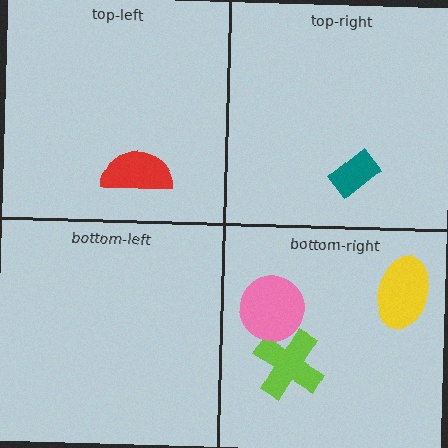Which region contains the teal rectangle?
The top-right region.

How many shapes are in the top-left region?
1.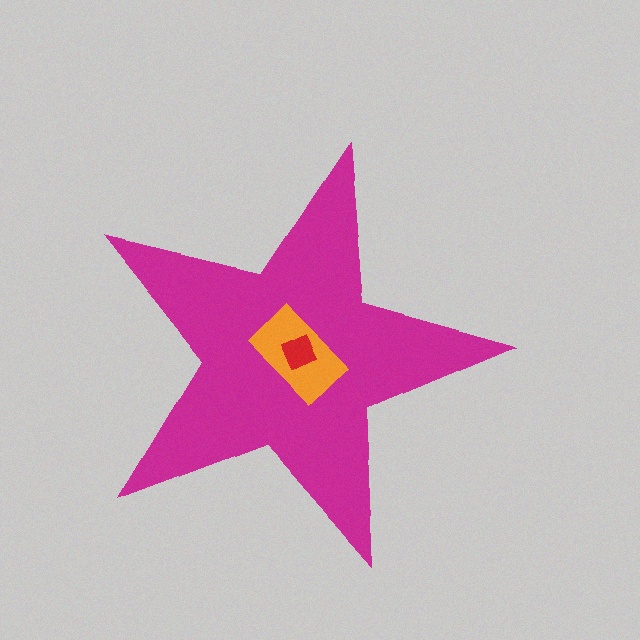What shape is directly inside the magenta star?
The orange rectangle.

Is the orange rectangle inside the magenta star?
Yes.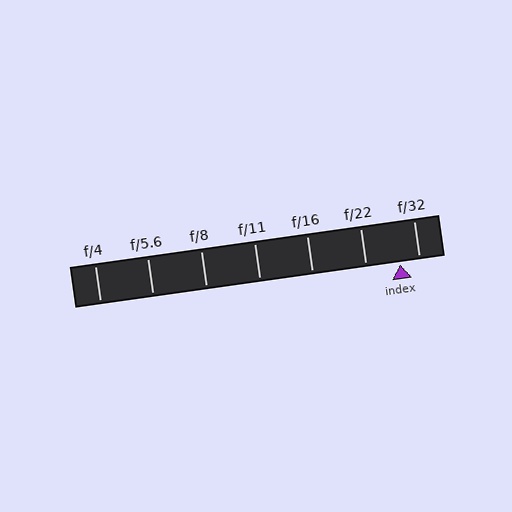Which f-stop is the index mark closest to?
The index mark is closest to f/32.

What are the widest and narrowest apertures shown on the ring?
The widest aperture shown is f/4 and the narrowest is f/32.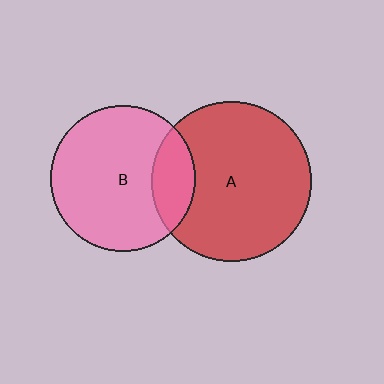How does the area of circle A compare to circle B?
Approximately 1.2 times.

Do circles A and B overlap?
Yes.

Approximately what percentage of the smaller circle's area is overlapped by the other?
Approximately 20%.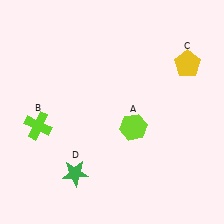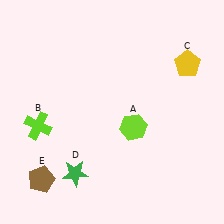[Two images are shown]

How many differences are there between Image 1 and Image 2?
There is 1 difference between the two images.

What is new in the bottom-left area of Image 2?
A brown pentagon (E) was added in the bottom-left area of Image 2.